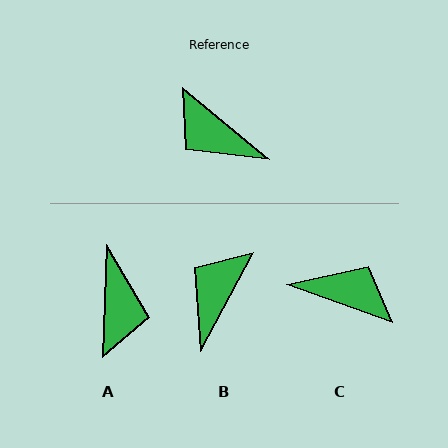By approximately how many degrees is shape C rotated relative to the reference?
Approximately 160 degrees clockwise.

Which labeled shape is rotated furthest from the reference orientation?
C, about 160 degrees away.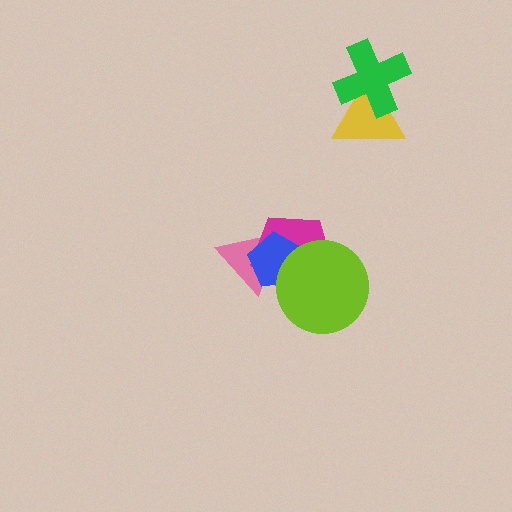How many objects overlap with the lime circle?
2 objects overlap with the lime circle.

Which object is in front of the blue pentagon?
The lime circle is in front of the blue pentagon.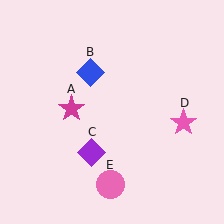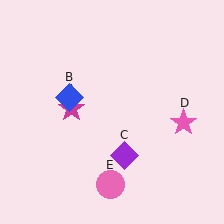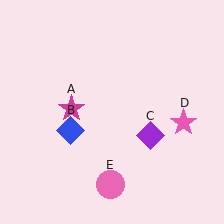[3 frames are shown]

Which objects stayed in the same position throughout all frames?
Magenta star (object A) and pink star (object D) and pink circle (object E) remained stationary.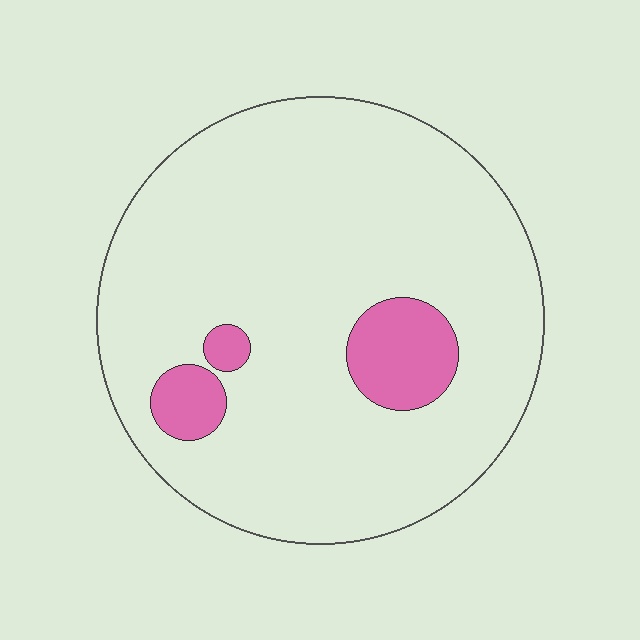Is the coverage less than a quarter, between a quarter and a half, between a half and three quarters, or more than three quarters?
Less than a quarter.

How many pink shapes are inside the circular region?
3.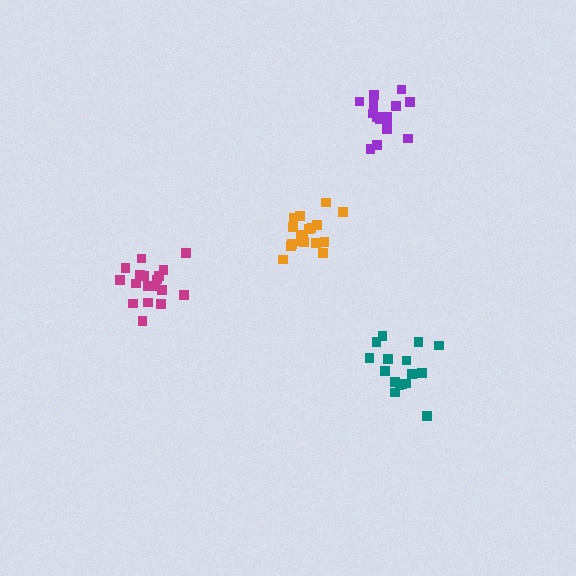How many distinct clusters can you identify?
There are 4 distinct clusters.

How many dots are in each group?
Group 1: 18 dots, Group 2: 18 dots, Group 3: 16 dots, Group 4: 16 dots (68 total).